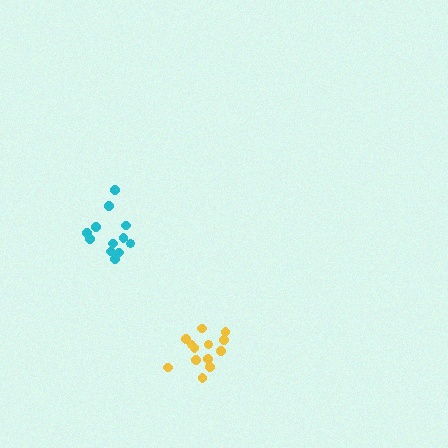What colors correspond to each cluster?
The clusters are colored: yellow, cyan.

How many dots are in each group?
Group 1: 13 dots, Group 2: 12 dots (25 total).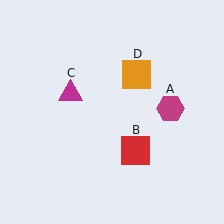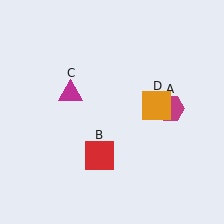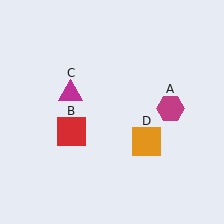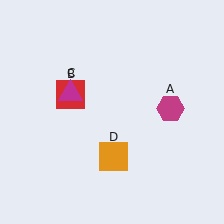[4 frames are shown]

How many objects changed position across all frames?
2 objects changed position: red square (object B), orange square (object D).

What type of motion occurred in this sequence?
The red square (object B), orange square (object D) rotated clockwise around the center of the scene.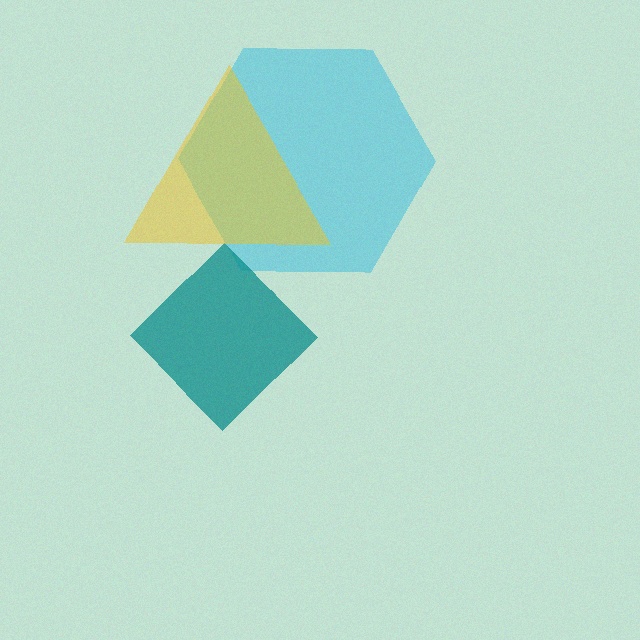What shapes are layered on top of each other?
The layered shapes are: a cyan hexagon, a teal diamond, a yellow triangle.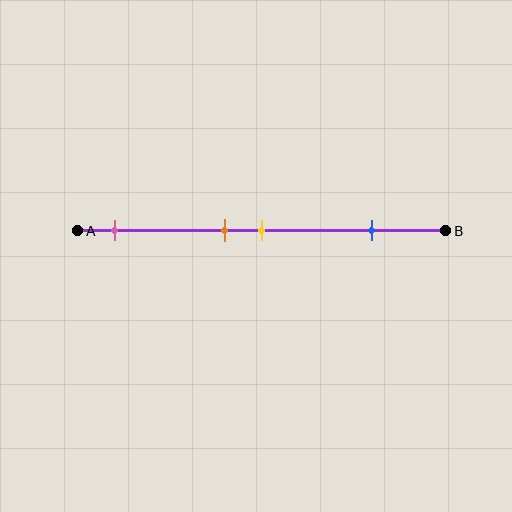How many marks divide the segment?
There are 4 marks dividing the segment.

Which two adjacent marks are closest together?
The orange and yellow marks are the closest adjacent pair.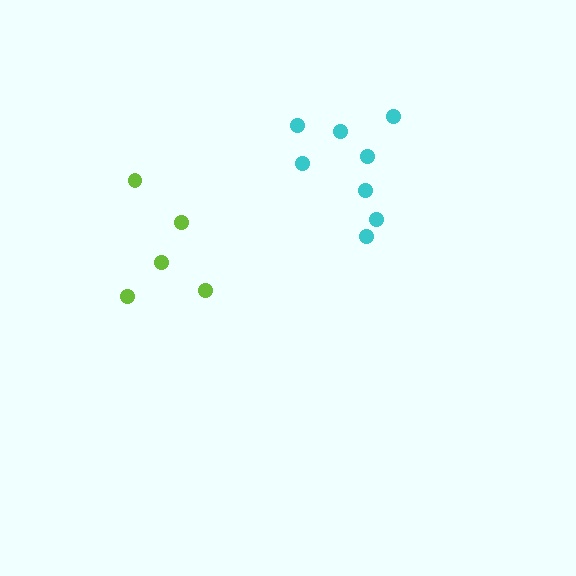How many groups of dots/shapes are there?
There are 2 groups.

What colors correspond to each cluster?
The clusters are colored: cyan, lime.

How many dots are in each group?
Group 1: 8 dots, Group 2: 5 dots (13 total).